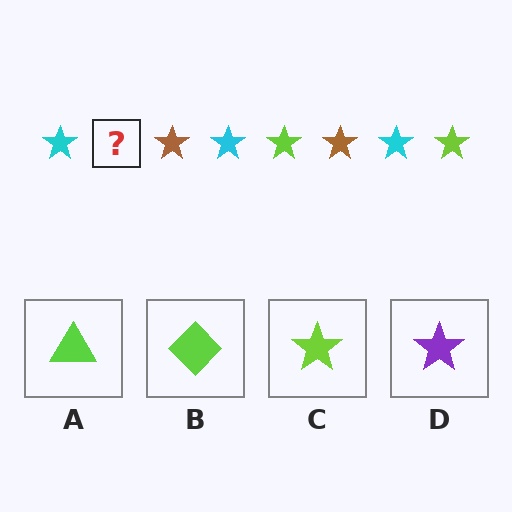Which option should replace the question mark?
Option C.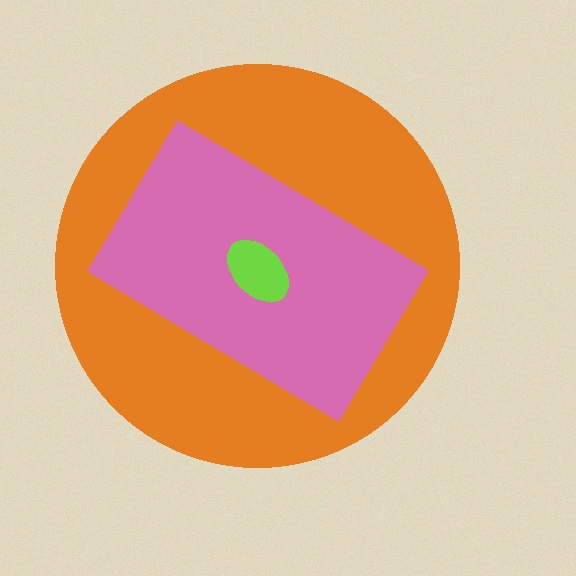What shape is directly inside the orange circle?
The pink rectangle.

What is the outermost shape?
The orange circle.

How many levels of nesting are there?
3.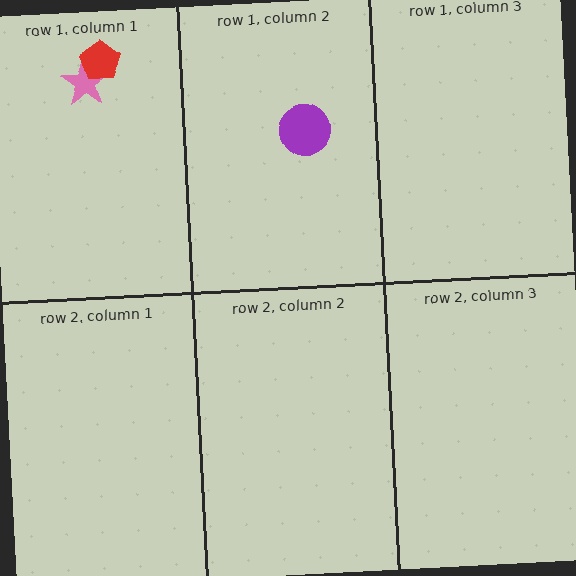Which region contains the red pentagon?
The row 1, column 1 region.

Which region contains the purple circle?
The row 1, column 2 region.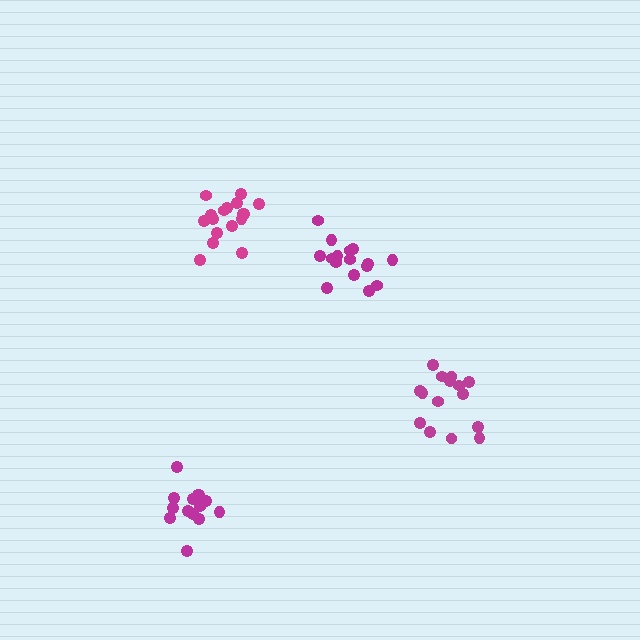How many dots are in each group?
Group 1: 15 dots, Group 2: 16 dots, Group 3: 15 dots, Group 4: 17 dots (63 total).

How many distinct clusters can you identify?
There are 4 distinct clusters.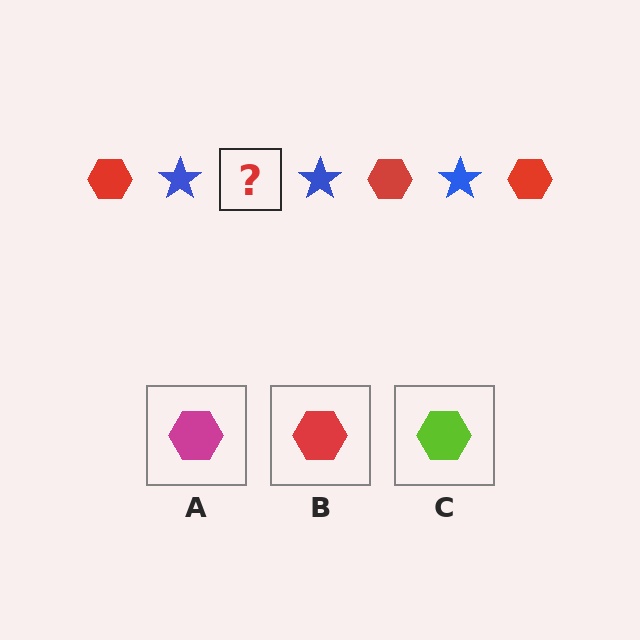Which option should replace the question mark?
Option B.